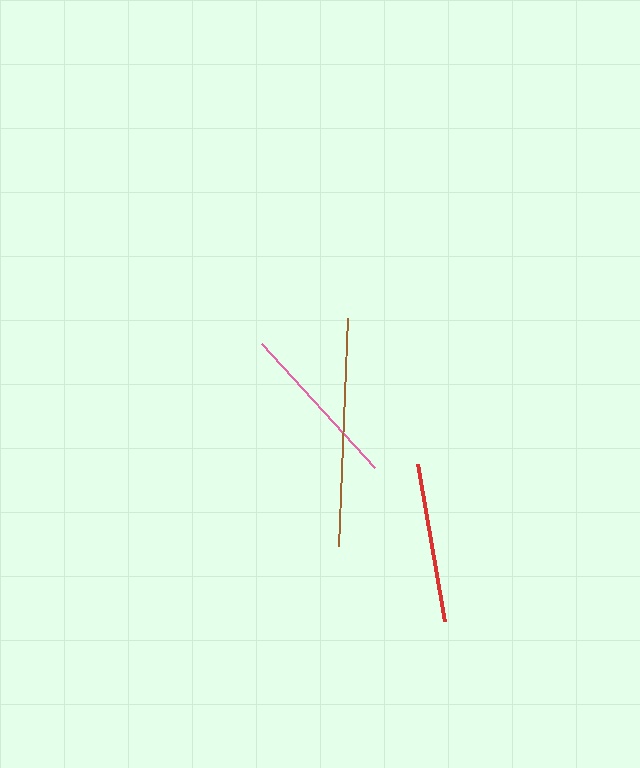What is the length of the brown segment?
The brown segment is approximately 229 pixels long.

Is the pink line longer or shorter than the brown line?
The brown line is longer than the pink line.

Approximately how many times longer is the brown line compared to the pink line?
The brown line is approximately 1.4 times the length of the pink line.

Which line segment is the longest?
The brown line is the longest at approximately 229 pixels.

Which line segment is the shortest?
The red line is the shortest at approximately 159 pixels.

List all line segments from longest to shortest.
From longest to shortest: brown, pink, red.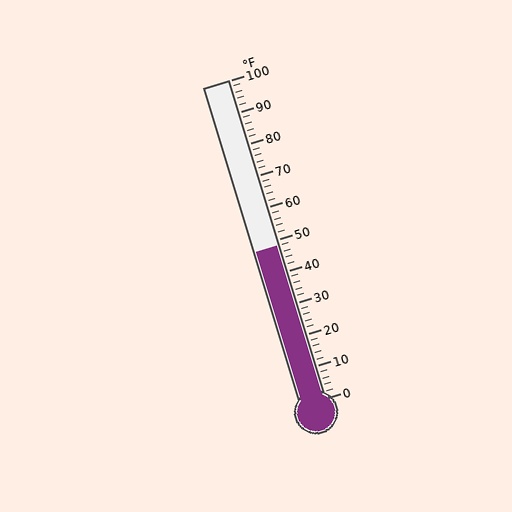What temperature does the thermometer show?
The thermometer shows approximately 48°F.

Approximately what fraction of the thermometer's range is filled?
The thermometer is filled to approximately 50% of its range.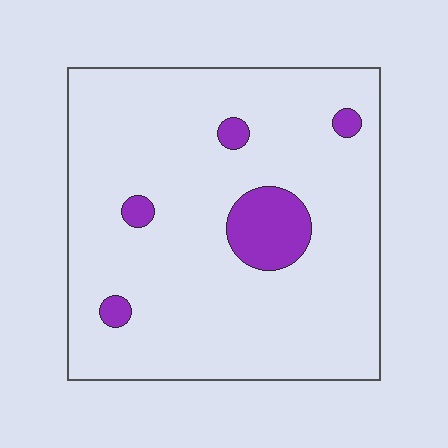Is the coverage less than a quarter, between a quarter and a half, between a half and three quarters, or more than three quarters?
Less than a quarter.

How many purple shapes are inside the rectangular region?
5.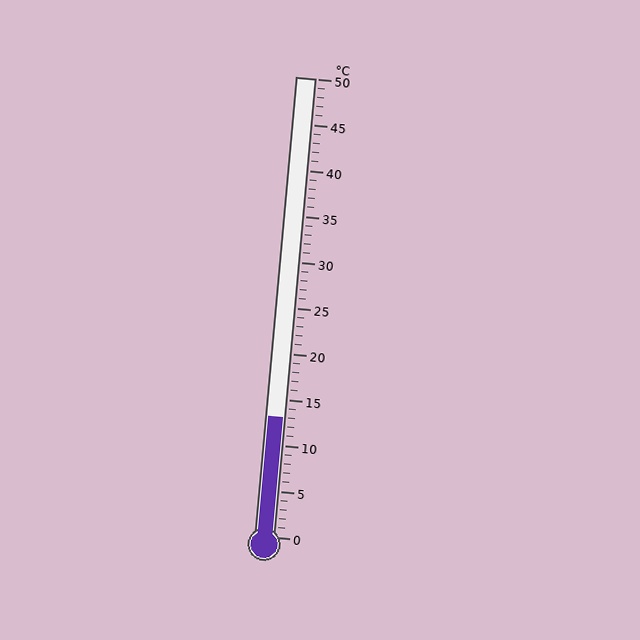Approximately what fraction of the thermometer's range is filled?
The thermometer is filled to approximately 25% of its range.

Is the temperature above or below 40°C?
The temperature is below 40°C.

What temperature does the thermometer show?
The thermometer shows approximately 13°C.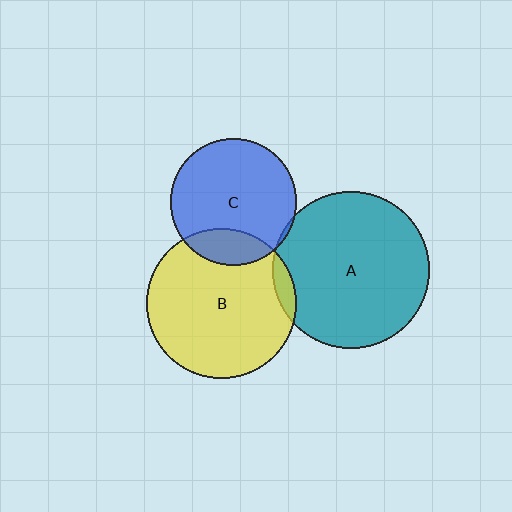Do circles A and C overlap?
Yes.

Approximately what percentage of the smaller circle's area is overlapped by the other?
Approximately 5%.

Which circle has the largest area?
Circle A (teal).